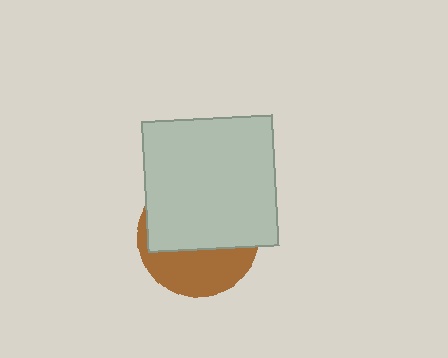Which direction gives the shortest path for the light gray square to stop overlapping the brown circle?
Moving up gives the shortest separation.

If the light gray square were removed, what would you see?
You would see the complete brown circle.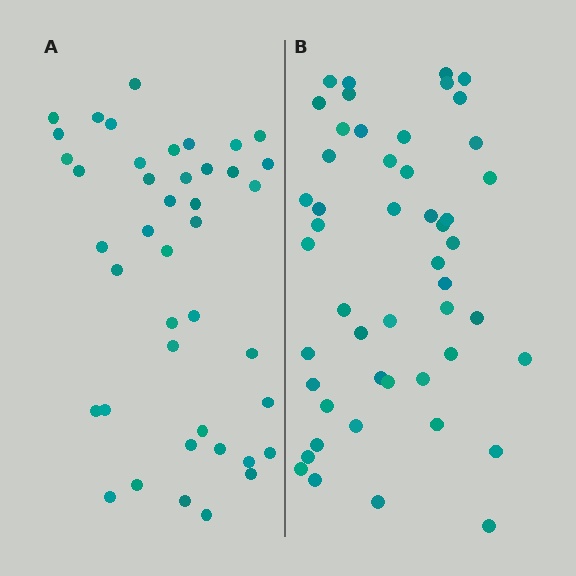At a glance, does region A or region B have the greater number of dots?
Region B (the right region) has more dots.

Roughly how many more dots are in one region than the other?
Region B has roughly 8 or so more dots than region A.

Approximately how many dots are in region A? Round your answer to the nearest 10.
About 40 dots. (The exact count is 42, which rounds to 40.)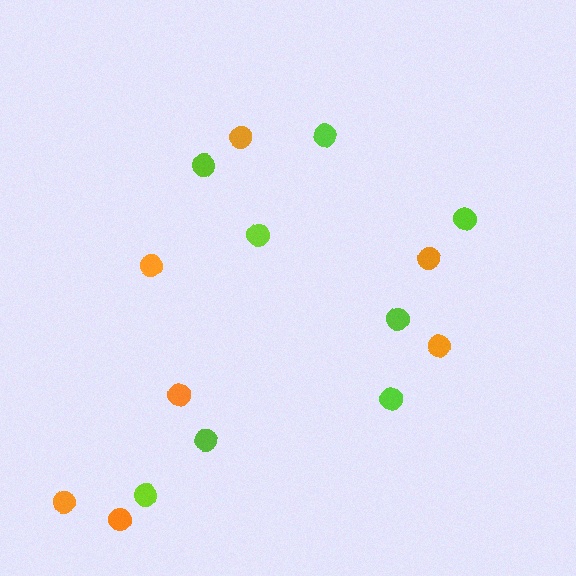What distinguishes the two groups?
There are 2 groups: one group of orange circles (7) and one group of lime circles (8).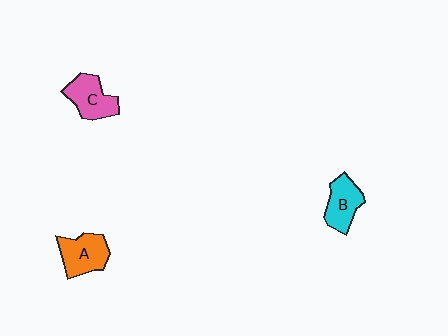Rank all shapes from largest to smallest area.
From largest to smallest: A (orange), C (pink), B (cyan).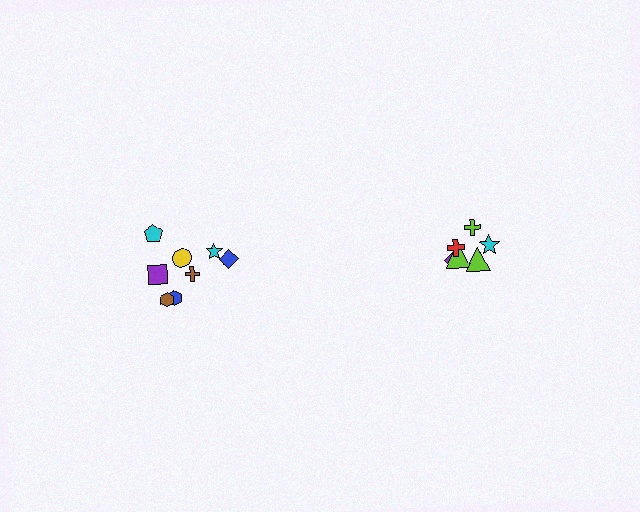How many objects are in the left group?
There are 8 objects.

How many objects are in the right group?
There are 6 objects.